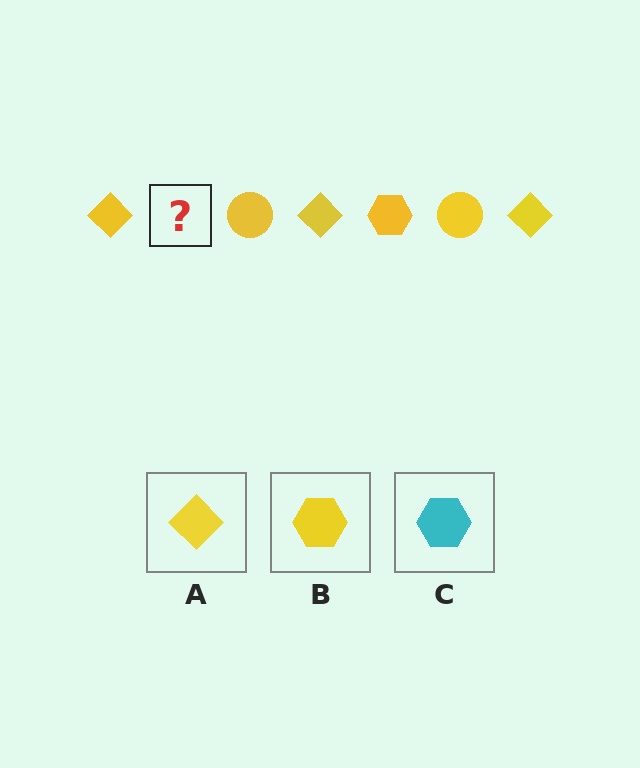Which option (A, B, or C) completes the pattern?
B.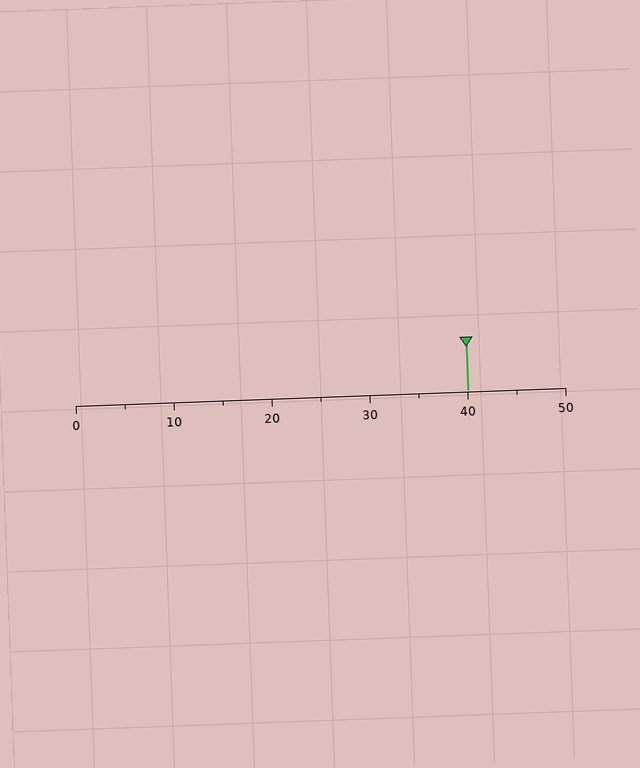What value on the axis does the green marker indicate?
The marker indicates approximately 40.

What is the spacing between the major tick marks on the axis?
The major ticks are spaced 10 apart.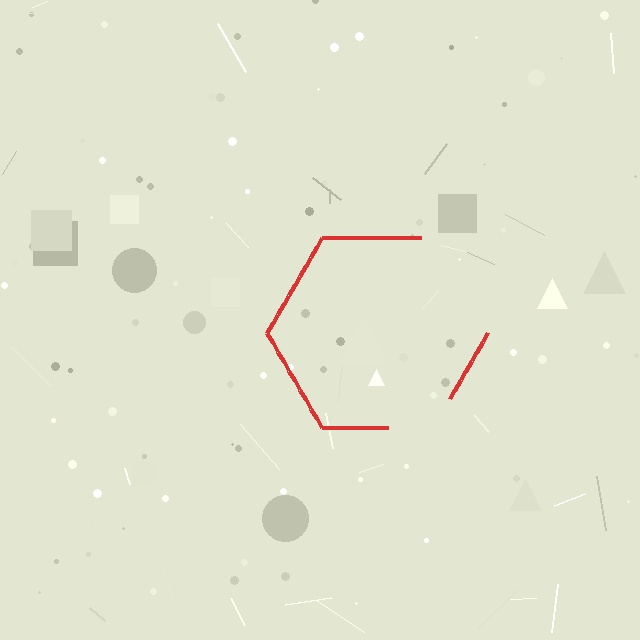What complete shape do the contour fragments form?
The contour fragments form a hexagon.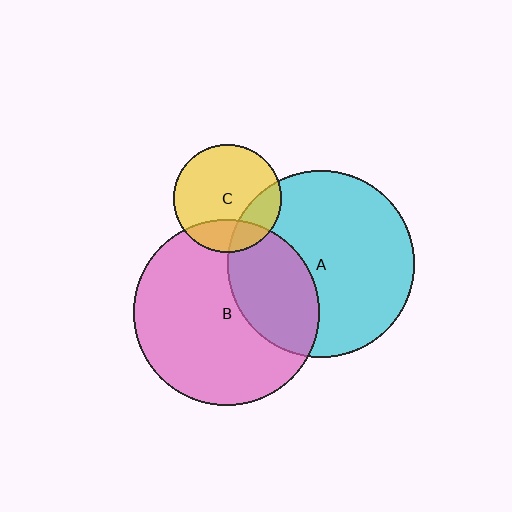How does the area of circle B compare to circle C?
Approximately 2.9 times.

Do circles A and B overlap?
Yes.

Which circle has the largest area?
Circle A (cyan).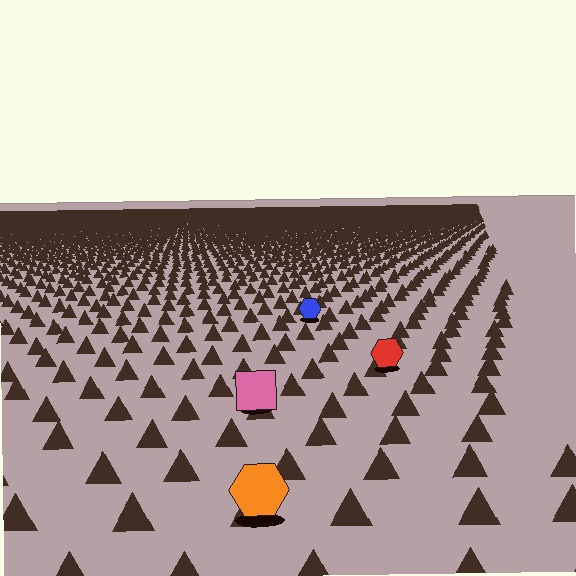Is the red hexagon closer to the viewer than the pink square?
No. The pink square is closer — you can tell from the texture gradient: the ground texture is coarser near it.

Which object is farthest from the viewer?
The blue hexagon is farthest from the viewer. It appears smaller and the ground texture around it is denser.